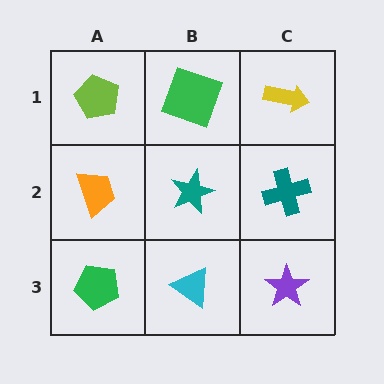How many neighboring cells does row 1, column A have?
2.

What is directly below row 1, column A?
An orange trapezoid.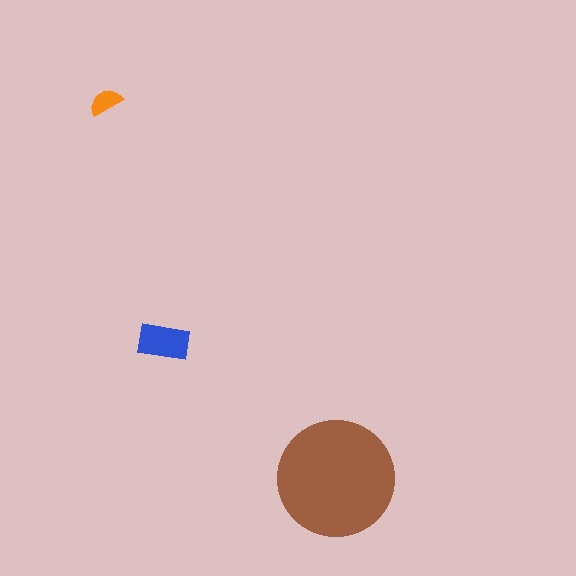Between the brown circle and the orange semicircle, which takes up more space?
The brown circle.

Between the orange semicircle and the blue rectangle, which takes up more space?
The blue rectangle.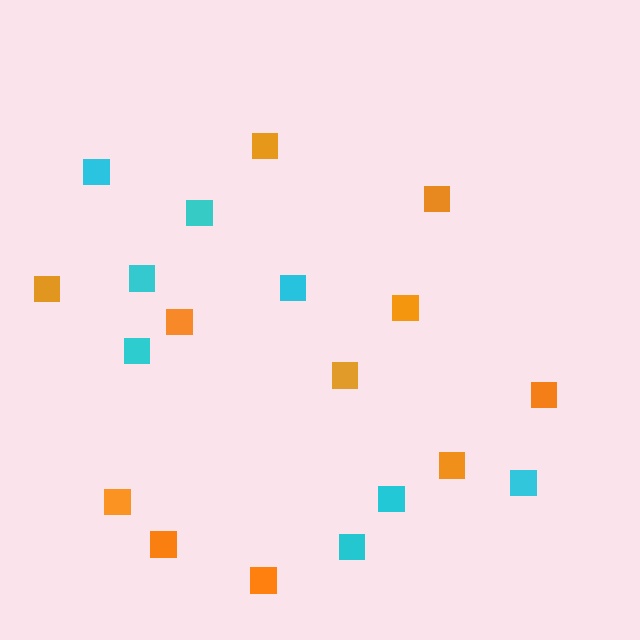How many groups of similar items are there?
There are 2 groups: one group of cyan squares (8) and one group of orange squares (11).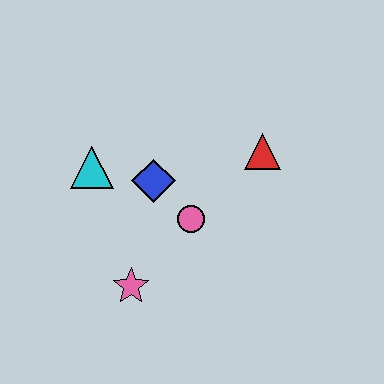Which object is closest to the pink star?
The pink circle is closest to the pink star.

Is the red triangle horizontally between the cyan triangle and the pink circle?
No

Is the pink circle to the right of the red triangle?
No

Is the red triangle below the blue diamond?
No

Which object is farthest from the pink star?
The red triangle is farthest from the pink star.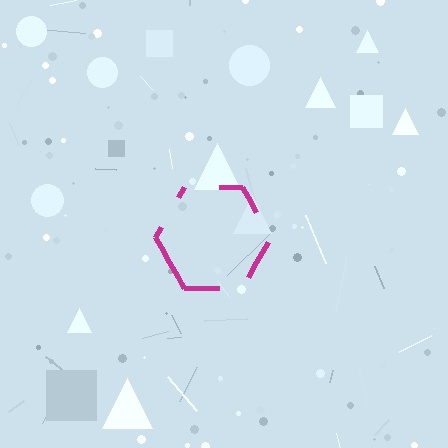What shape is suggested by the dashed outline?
The dashed outline suggests a hexagon.